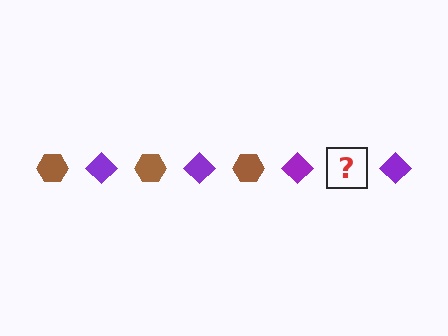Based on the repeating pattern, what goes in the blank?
The blank should be a brown hexagon.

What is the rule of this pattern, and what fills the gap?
The rule is that the pattern alternates between brown hexagon and purple diamond. The gap should be filled with a brown hexagon.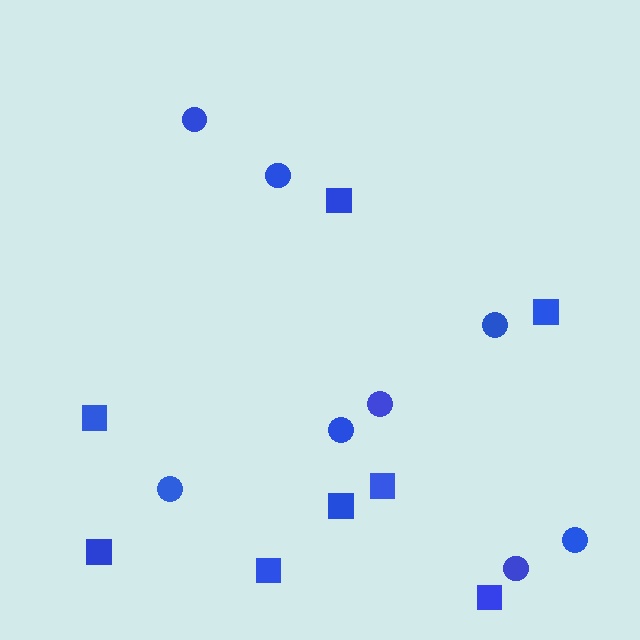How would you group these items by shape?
There are 2 groups: one group of squares (8) and one group of circles (8).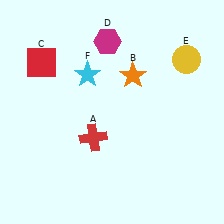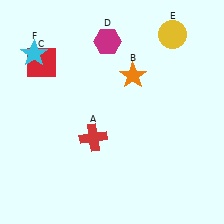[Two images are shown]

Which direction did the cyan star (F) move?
The cyan star (F) moved left.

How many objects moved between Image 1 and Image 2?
2 objects moved between the two images.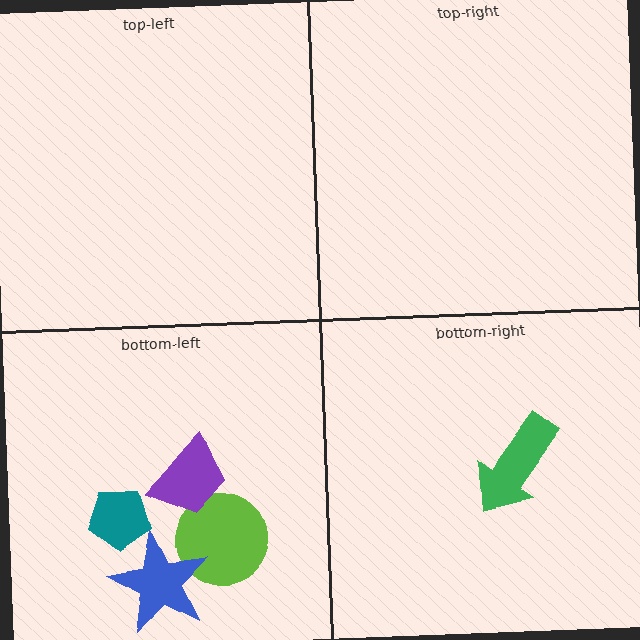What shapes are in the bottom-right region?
The green arrow.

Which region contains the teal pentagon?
The bottom-left region.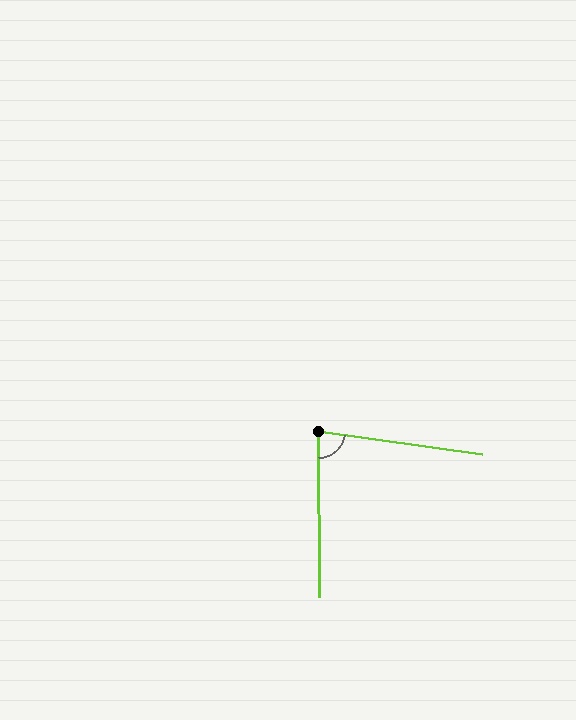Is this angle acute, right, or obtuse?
It is acute.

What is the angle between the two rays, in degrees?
Approximately 82 degrees.